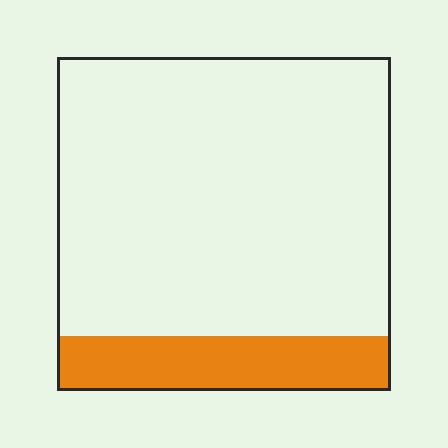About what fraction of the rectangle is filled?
About one sixth (1/6).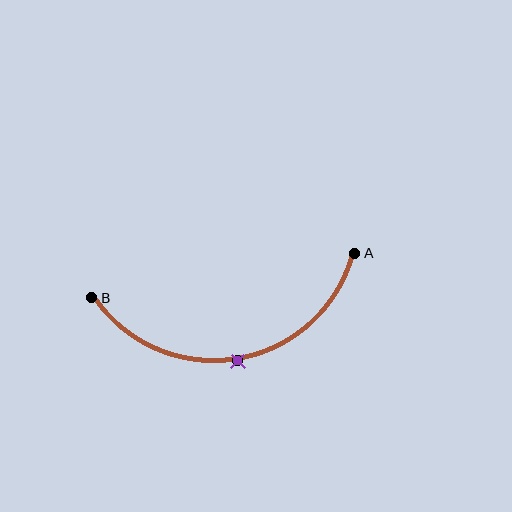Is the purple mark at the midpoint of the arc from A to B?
Yes. The purple mark lies on the arc at equal arc-length from both A and B — it is the arc midpoint.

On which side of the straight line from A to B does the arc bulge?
The arc bulges below the straight line connecting A and B.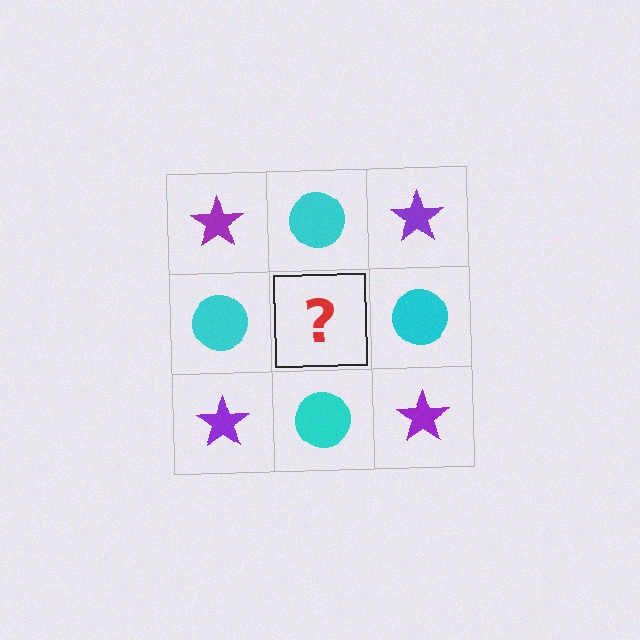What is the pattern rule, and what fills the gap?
The rule is that it alternates purple star and cyan circle in a checkerboard pattern. The gap should be filled with a purple star.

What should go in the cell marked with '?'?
The missing cell should contain a purple star.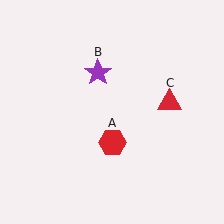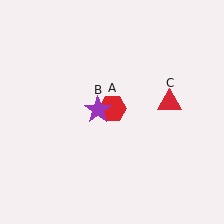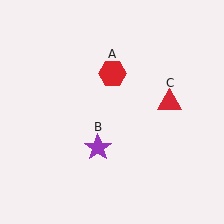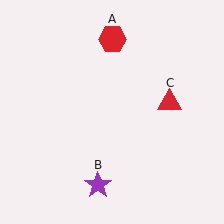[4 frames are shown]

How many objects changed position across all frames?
2 objects changed position: red hexagon (object A), purple star (object B).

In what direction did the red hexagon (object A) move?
The red hexagon (object A) moved up.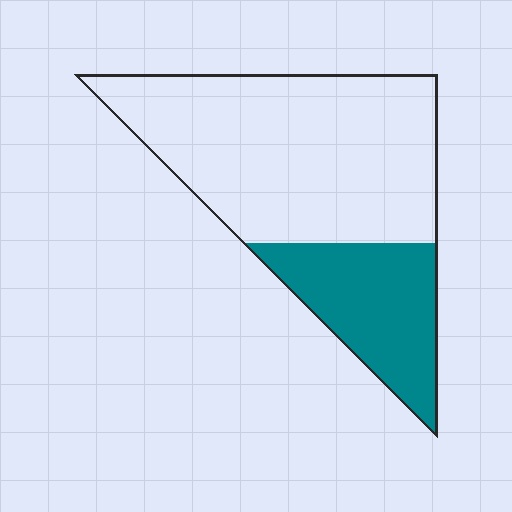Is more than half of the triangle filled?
No.